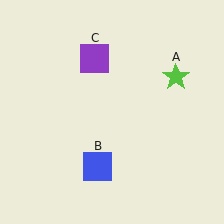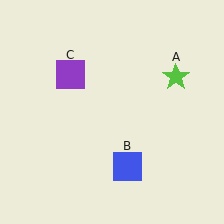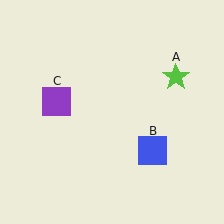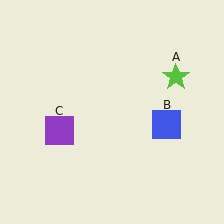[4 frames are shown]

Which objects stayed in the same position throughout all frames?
Lime star (object A) remained stationary.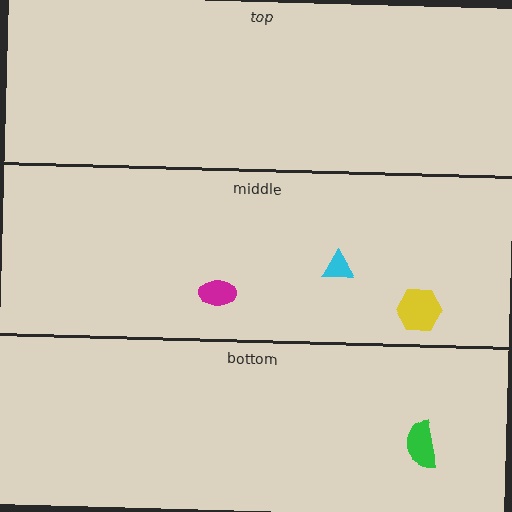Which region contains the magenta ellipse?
The middle region.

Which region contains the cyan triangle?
The middle region.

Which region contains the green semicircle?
The bottom region.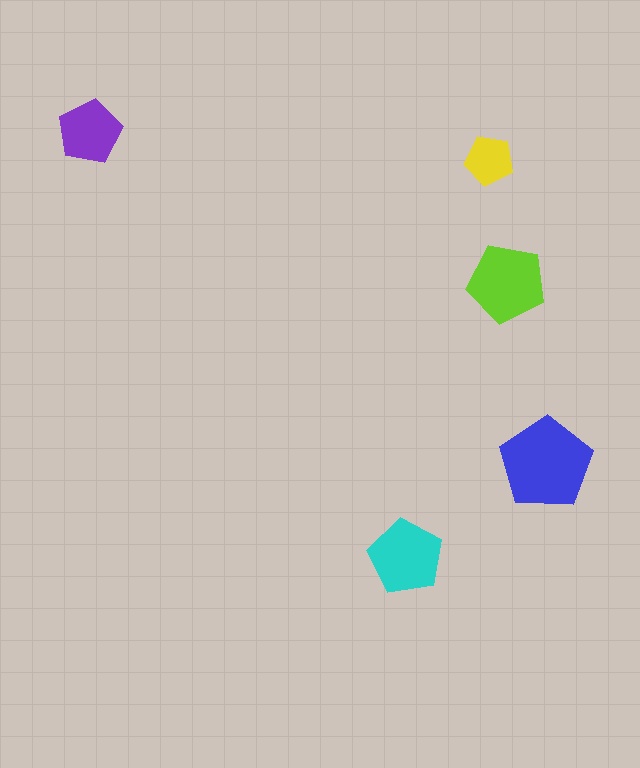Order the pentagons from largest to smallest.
the blue one, the lime one, the cyan one, the purple one, the yellow one.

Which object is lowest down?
The cyan pentagon is bottommost.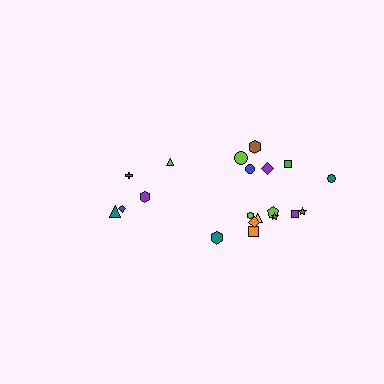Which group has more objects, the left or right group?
The right group.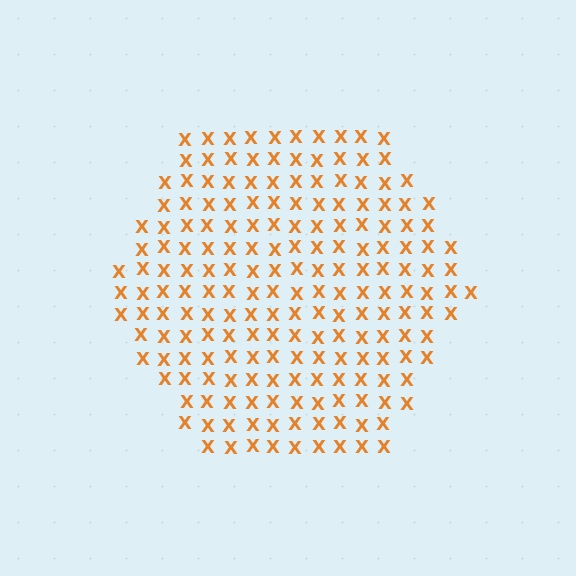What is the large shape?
The large shape is a hexagon.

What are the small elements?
The small elements are letter X's.